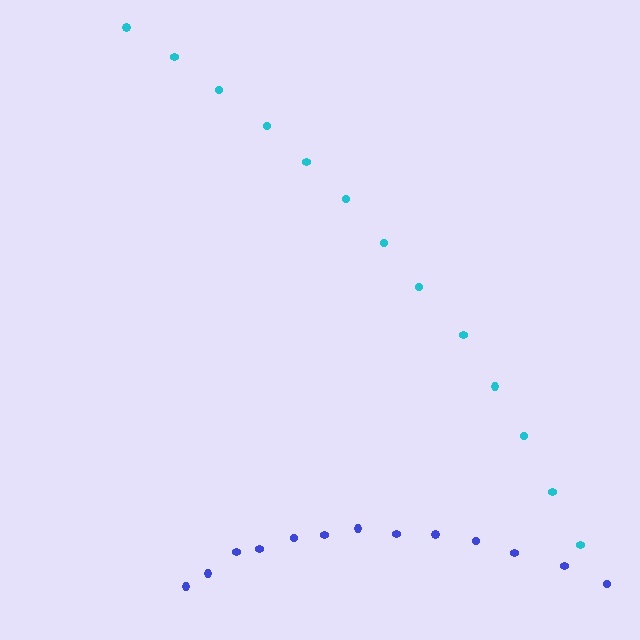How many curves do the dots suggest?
There are 2 distinct paths.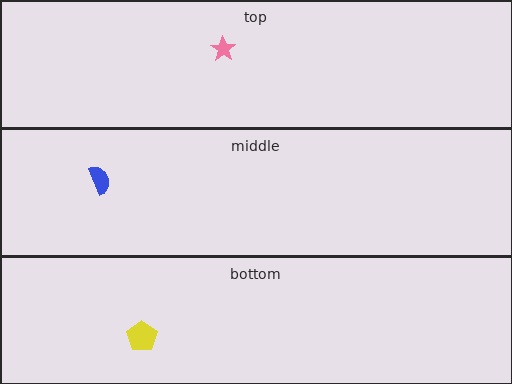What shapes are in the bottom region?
The yellow pentagon.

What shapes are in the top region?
The pink star.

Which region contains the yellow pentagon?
The bottom region.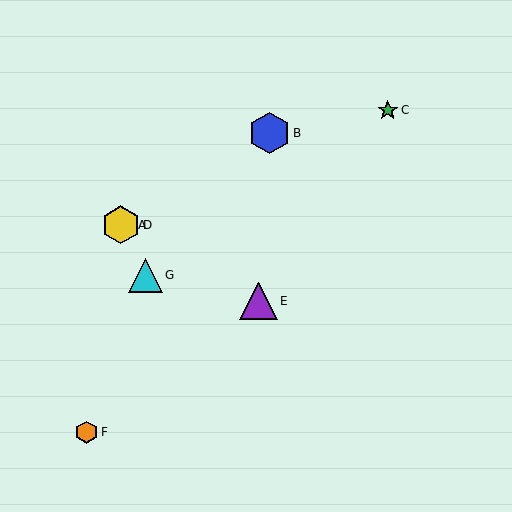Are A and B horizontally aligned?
No, A is at y≈225 and B is at y≈133.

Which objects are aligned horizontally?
Objects A, D are aligned horizontally.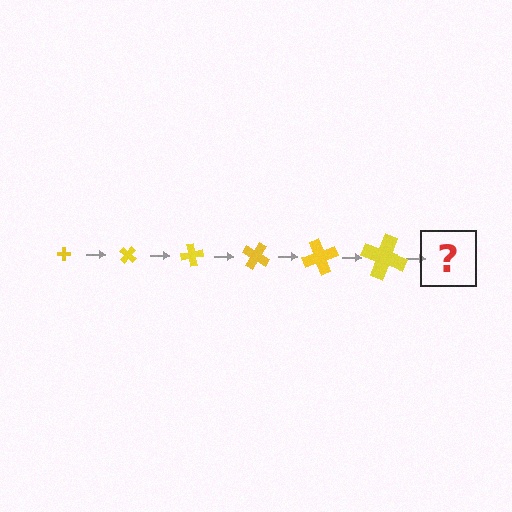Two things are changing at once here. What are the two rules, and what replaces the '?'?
The two rules are that the cross grows larger each step and it rotates 40 degrees each step. The '?' should be a cross, larger than the previous one and rotated 240 degrees from the start.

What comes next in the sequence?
The next element should be a cross, larger than the previous one and rotated 240 degrees from the start.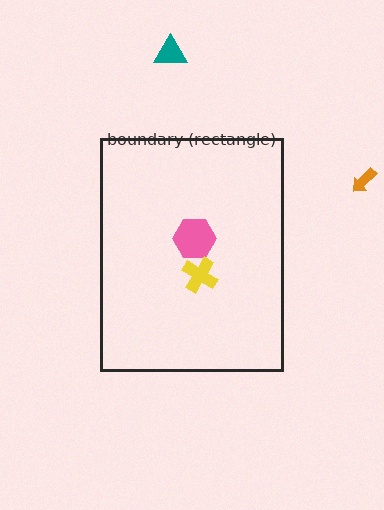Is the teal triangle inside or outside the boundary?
Outside.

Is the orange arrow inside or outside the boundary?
Outside.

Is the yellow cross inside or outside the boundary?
Inside.